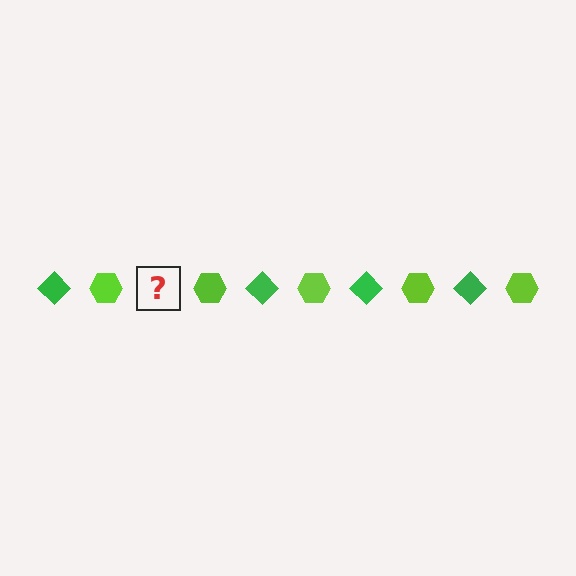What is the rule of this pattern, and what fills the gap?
The rule is that the pattern alternates between green diamond and lime hexagon. The gap should be filled with a green diamond.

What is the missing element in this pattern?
The missing element is a green diamond.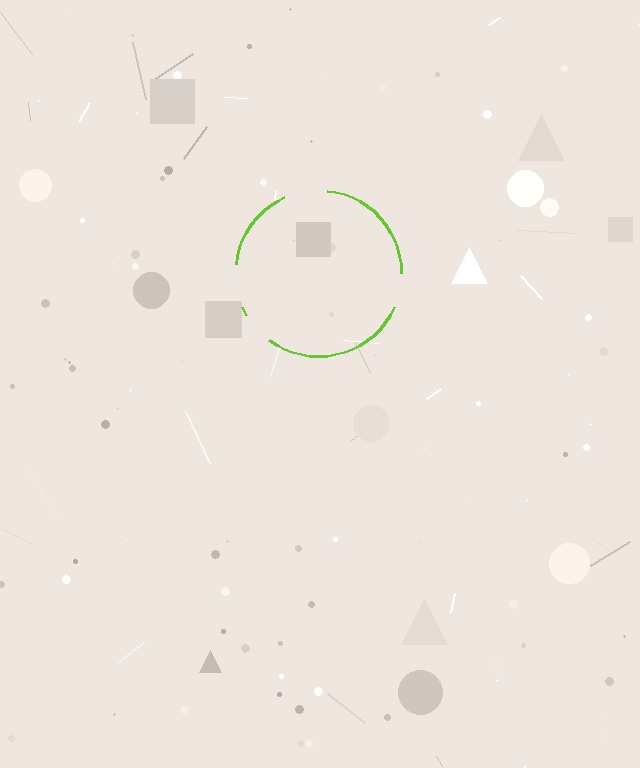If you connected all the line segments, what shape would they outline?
They would outline a circle.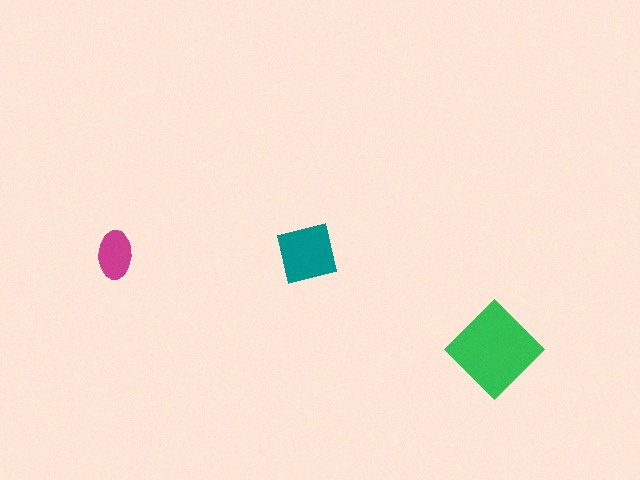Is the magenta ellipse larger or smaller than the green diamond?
Smaller.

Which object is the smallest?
The magenta ellipse.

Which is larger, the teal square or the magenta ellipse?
The teal square.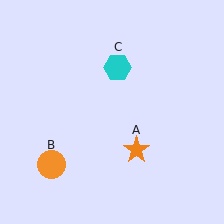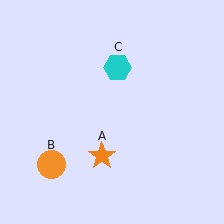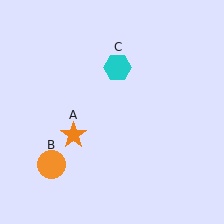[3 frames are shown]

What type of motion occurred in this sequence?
The orange star (object A) rotated clockwise around the center of the scene.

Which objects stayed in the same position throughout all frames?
Orange circle (object B) and cyan hexagon (object C) remained stationary.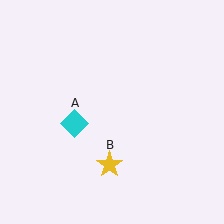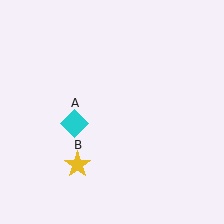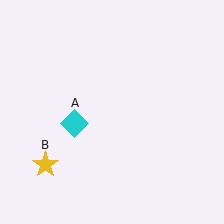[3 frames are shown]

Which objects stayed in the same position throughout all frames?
Cyan diamond (object A) remained stationary.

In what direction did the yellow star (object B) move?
The yellow star (object B) moved left.